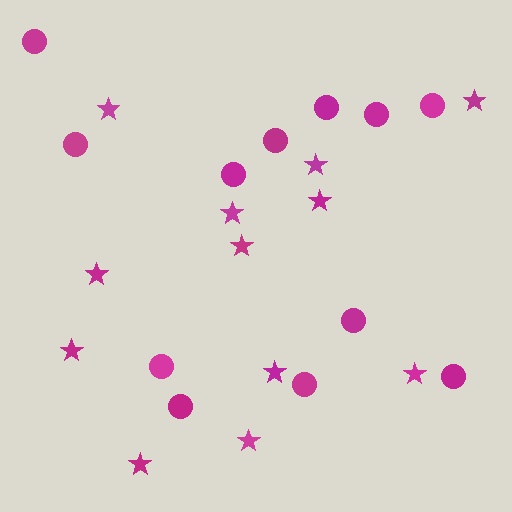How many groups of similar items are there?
There are 2 groups: one group of circles (12) and one group of stars (12).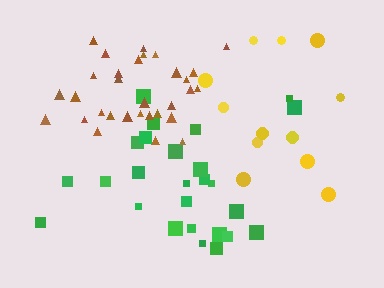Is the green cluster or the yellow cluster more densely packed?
Green.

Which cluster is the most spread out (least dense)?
Yellow.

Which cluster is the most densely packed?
Brown.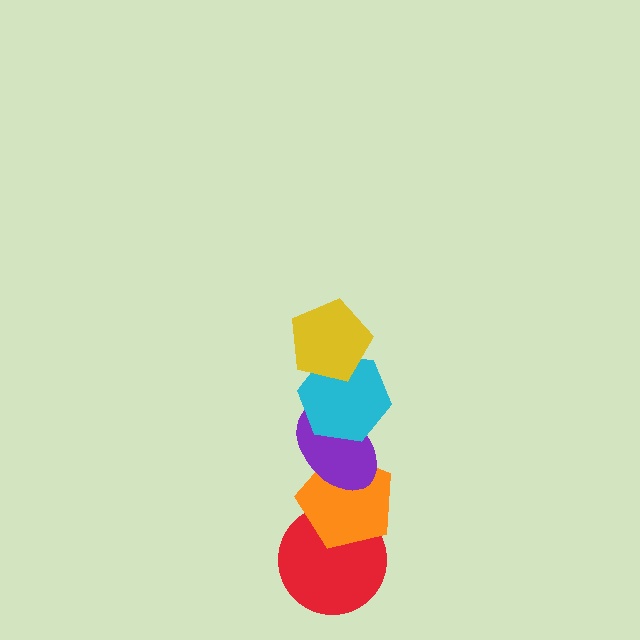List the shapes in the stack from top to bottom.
From top to bottom: the yellow pentagon, the cyan hexagon, the purple ellipse, the orange pentagon, the red circle.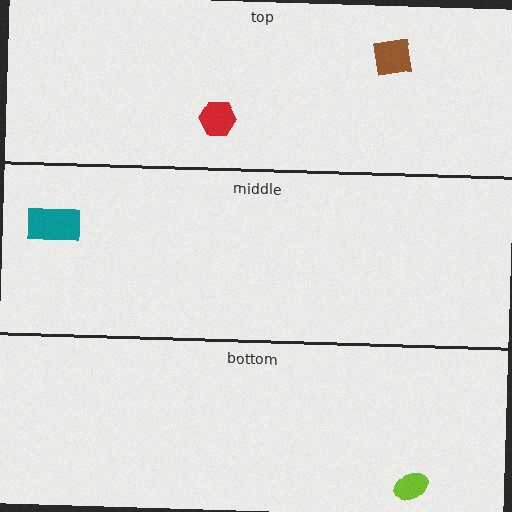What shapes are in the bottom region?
The lime ellipse.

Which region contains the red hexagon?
The top region.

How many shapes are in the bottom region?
1.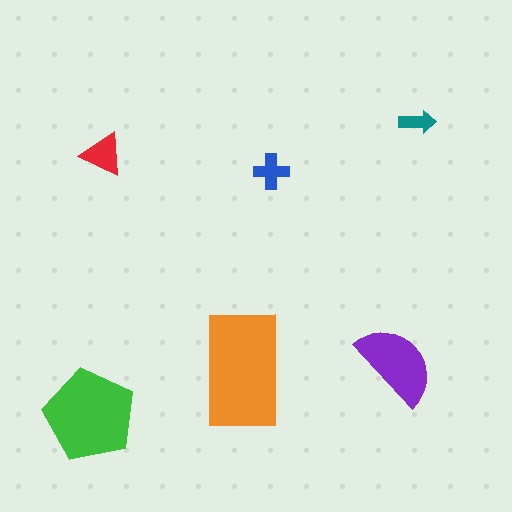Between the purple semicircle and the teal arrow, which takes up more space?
The purple semicircle.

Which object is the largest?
The orange rectangle.